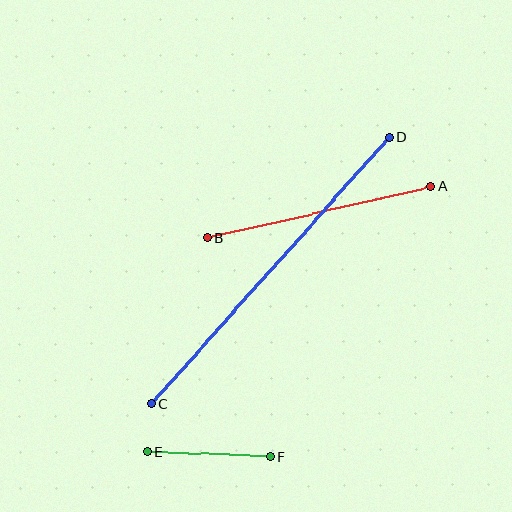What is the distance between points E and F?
The distance is approximately 123 pixels.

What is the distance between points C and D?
The distance is approximately 357 pixels.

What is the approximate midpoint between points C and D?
The midpoint is at approximately (271, 270) pixels.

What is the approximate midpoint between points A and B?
The midpoint is at approximately (319, 213) pixels.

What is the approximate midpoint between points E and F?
The midpoint is at approximately (208, 454) pixels.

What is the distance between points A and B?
The distance is approximately 230 pixels.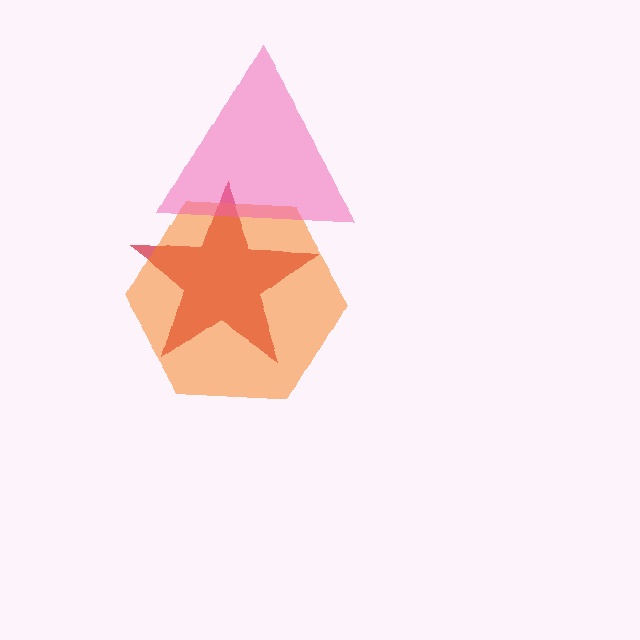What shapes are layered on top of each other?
The layered shapes are: a red star, an orange hexagon, a pink triangle.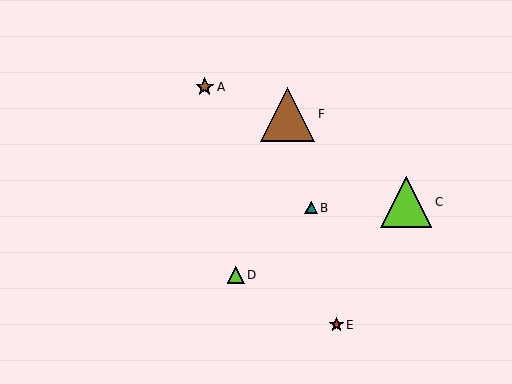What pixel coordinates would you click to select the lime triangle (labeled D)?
Click at (236, 275) to select the lime triangle D.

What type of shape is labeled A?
Shape A is a brown star.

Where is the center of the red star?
The center of the red star is at (336, 325).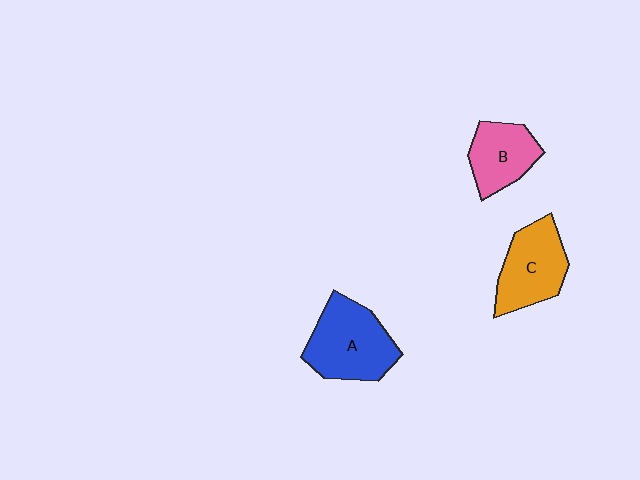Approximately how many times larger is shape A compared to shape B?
Approximately 1.5 times.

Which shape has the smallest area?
Shape B (pink).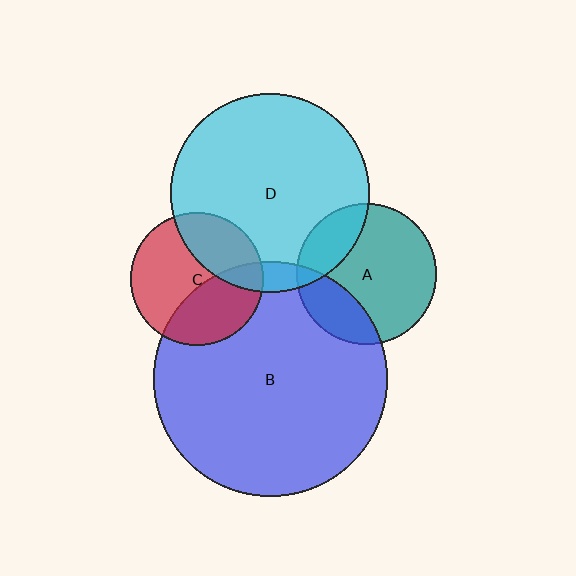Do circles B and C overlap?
Yes.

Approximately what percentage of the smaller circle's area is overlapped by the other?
Approximately 40%.